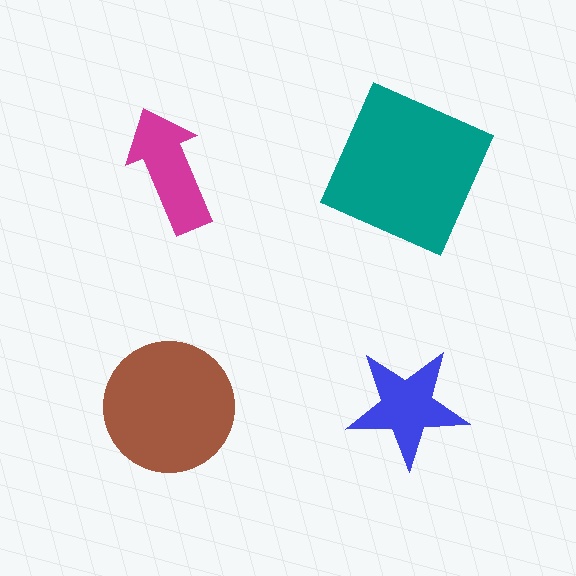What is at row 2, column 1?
A brown circle.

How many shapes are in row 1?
2 shapes.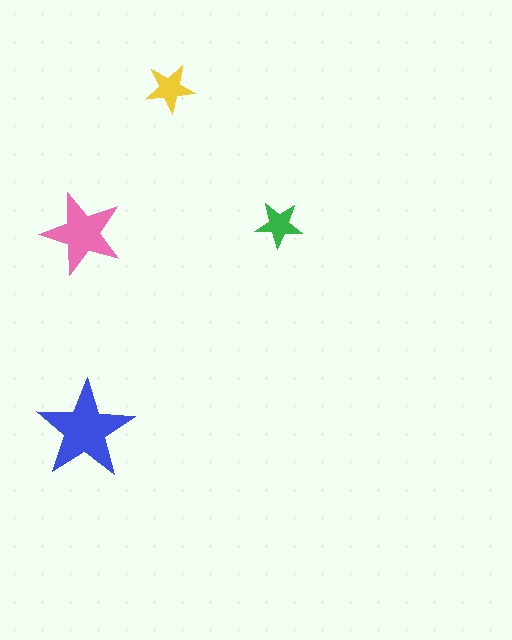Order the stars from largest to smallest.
the blue one, the pink one, the yellow one, the green one.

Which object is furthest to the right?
The green star is rightmost.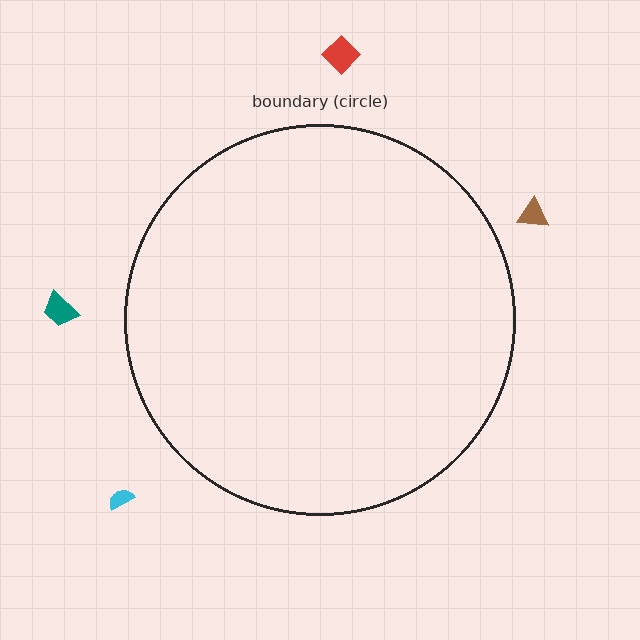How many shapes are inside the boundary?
0 inside, 4 outside.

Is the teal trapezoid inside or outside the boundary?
Outside.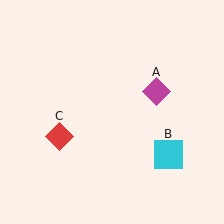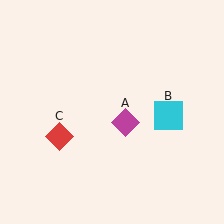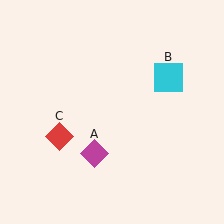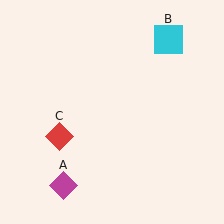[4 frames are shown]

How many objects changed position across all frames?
2 objects changed position: magenta diamond (object A), cyan square (object B).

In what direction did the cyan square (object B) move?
The cyan square (object B) moved up.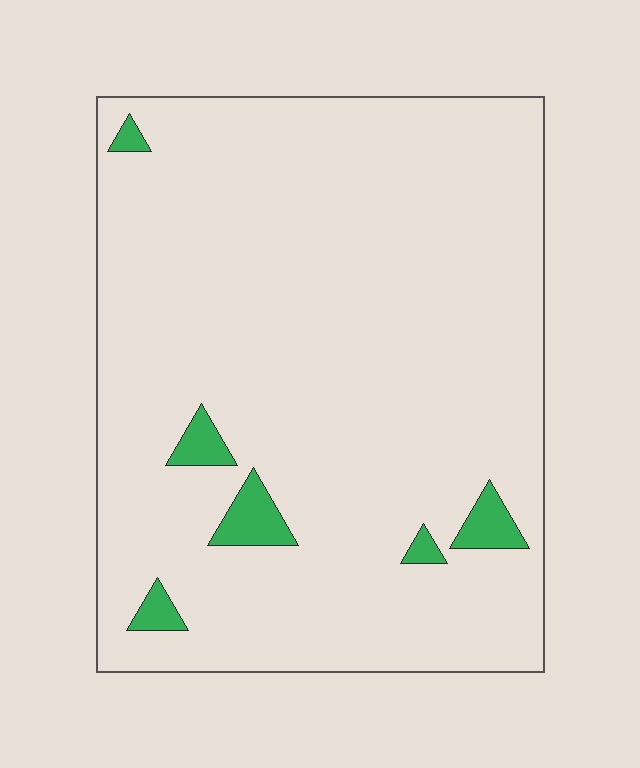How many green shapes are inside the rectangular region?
6.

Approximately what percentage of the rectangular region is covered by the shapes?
Approximately 5%.